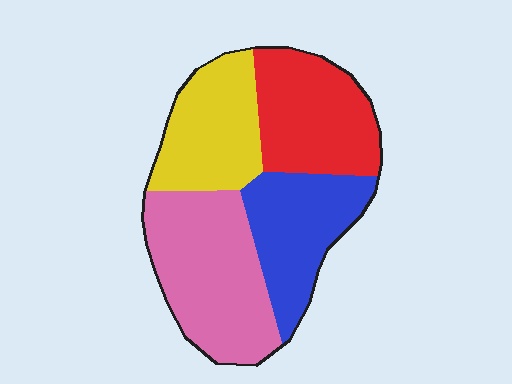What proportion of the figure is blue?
Blue takes up about one fifth (1/5) of the figure.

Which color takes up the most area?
Pink, at roughly 30%.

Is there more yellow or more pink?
Pink.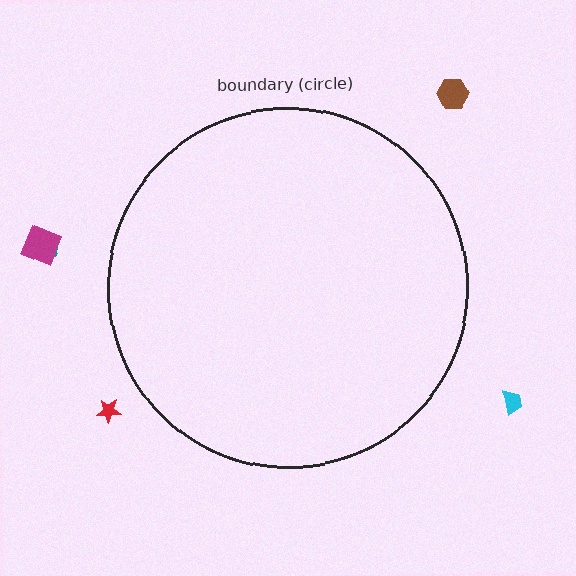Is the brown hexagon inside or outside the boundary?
Outside.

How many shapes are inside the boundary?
0 inside, 5 outside.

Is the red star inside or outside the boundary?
Outside.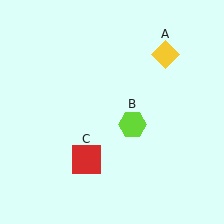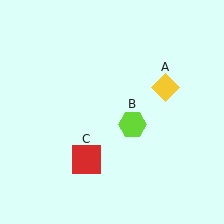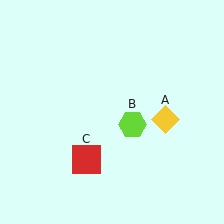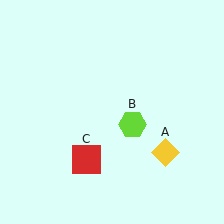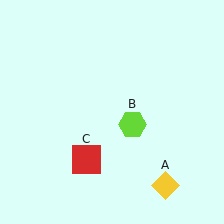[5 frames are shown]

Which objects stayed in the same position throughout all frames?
Lime hexagon (object B) and red square (object C) remained stationary.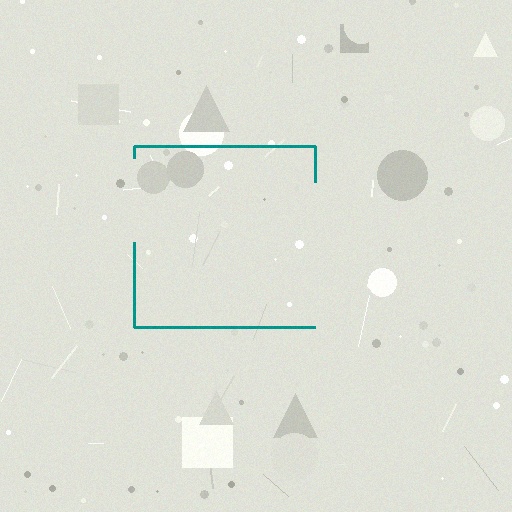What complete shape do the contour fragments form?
The contour fragments form a square.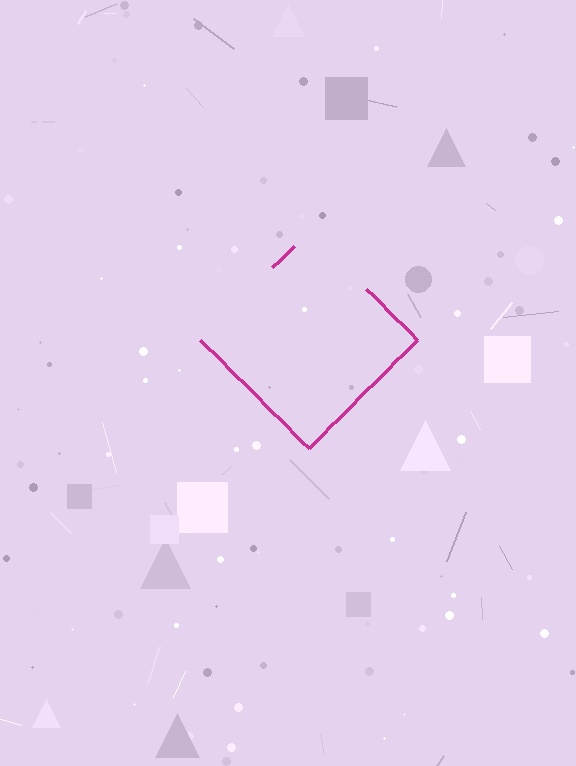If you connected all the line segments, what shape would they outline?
They would outline a diamond.